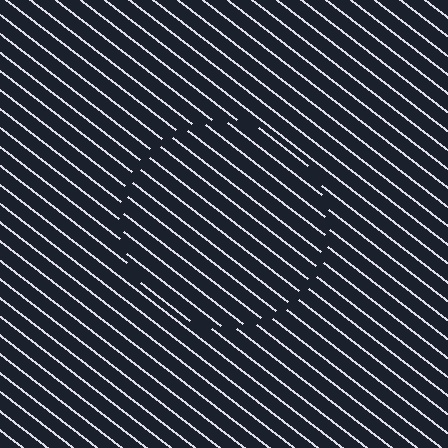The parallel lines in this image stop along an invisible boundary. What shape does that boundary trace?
An illusory circle. The interior of the shape contains the same grating, shifted by half a period — the contour is defined by the phase discontinuity where line-ends from the inner and outer gratings abut.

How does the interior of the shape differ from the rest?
The interior of the shape contains the same grating, shifted by half a period — the contour is defined by the phase discontinuity where line-ends from the inner and outer gratings abut.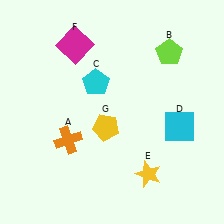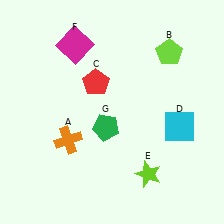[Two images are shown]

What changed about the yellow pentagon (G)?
In Image 1, G is yellow. In Image 2, it changed to green.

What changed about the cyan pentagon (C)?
In Image 1, C is cyan. In Image 2, it changed to red.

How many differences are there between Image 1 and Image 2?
There are 3 differences between the two images.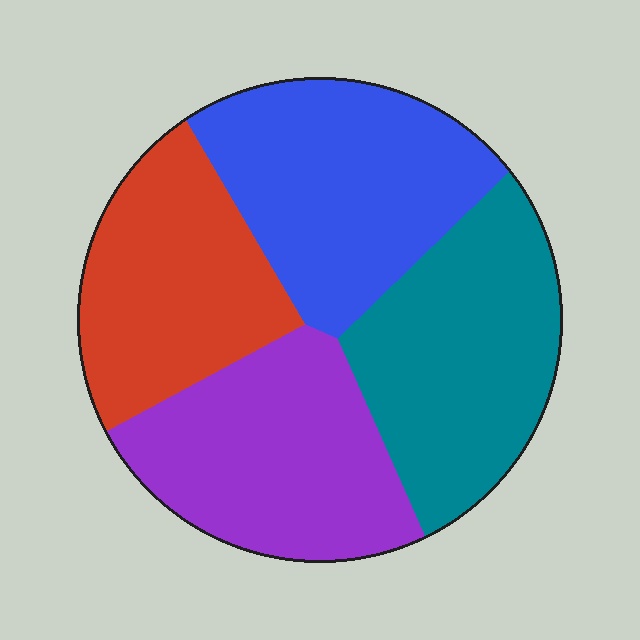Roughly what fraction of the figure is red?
Red covers about 20% of the figure.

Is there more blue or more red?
Blue.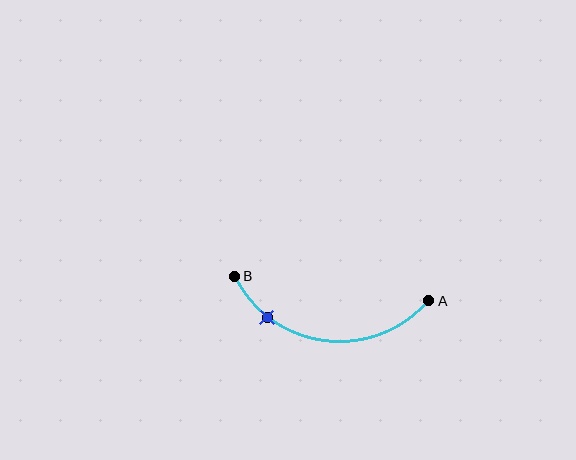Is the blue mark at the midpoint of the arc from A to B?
No. The blue mark lies on the arc but is closer to endpoint B. The arc midpoint would be at the point on the curve equidistant along the arc from both A and B.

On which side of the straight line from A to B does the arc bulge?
The arc bulges below the straight line connecting A and B.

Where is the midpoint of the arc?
The arc midpoint is the point on the curve farthest from the straight line joining A and B. It sits below that line.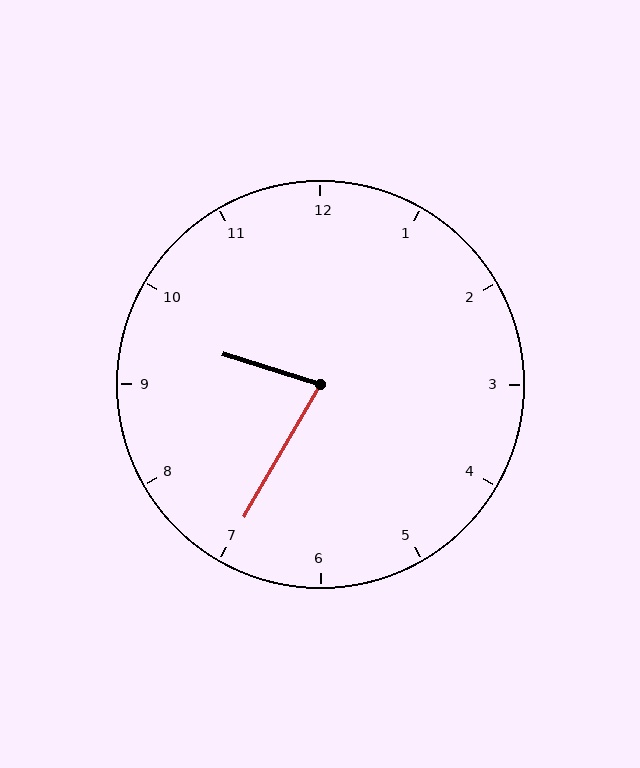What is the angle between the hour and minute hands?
Approximately 78 degrees.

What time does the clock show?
9:35.